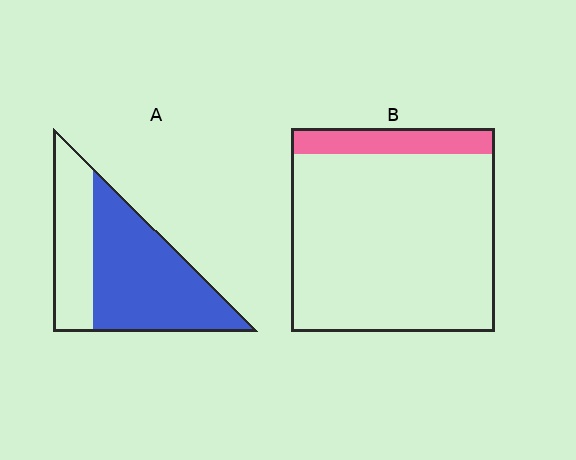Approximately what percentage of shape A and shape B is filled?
A is approximately 65% and B is approximately 15%.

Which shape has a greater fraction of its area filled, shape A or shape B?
Shape A.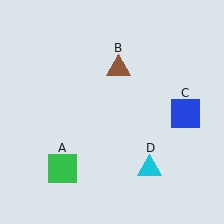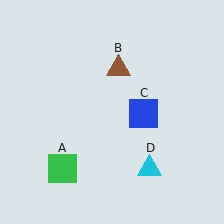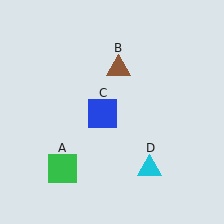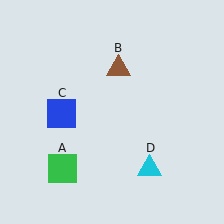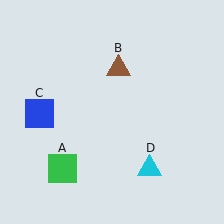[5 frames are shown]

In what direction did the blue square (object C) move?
The blue square (object C) moved left.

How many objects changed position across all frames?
1 object changed position: blue square (object C).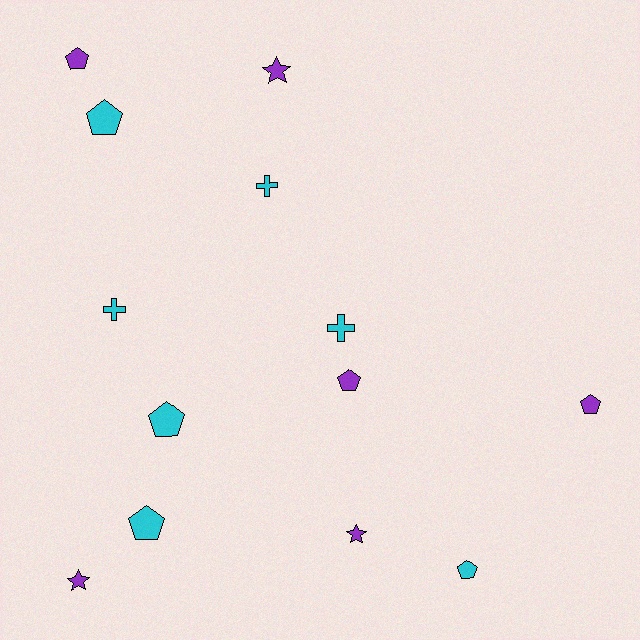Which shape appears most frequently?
Pentagon, with 7 objects.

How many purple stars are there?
There are 3 purple stars.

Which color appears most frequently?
Cyan, with 7 objects.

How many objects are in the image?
There are 13 objects.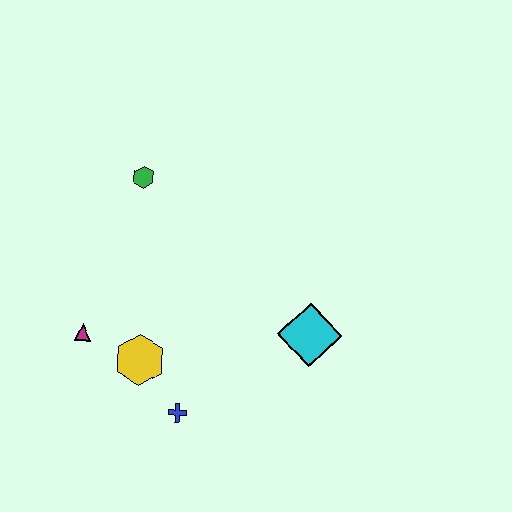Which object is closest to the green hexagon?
The magenta triangle is closest to the green hexagon.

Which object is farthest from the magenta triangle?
The cyan diamond is farthest from the magenta triangle.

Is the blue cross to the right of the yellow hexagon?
Yes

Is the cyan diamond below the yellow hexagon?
No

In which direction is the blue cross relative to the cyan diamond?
The blue cross is to the left of the cyan diamond.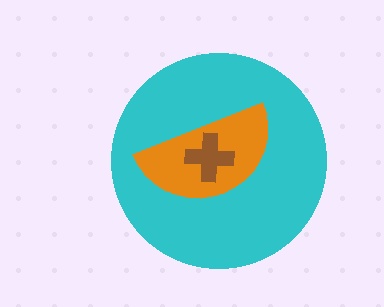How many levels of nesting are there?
3.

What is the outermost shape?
The cyan circle.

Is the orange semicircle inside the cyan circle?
Yes.